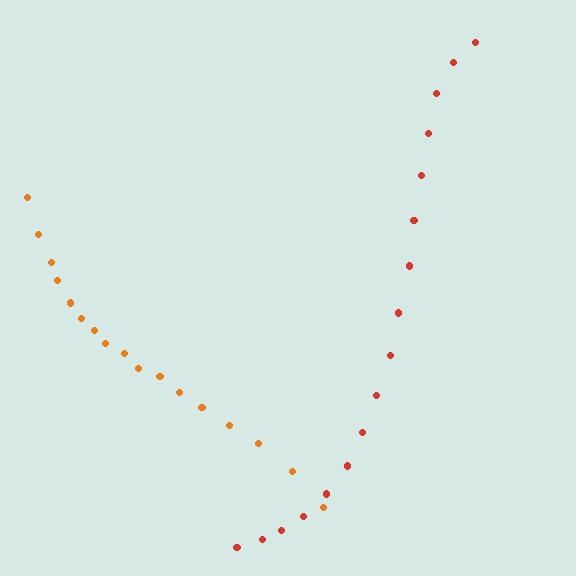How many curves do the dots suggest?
There are 2 distinct paths.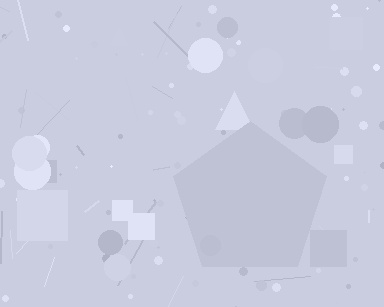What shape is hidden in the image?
A pentagon is hidden in the image.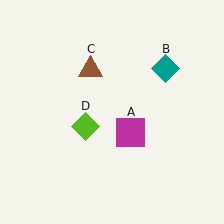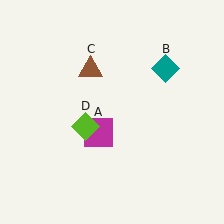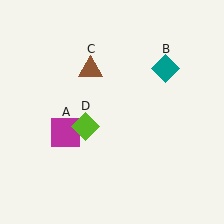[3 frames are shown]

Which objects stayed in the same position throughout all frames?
Teal diamond (object B) and brown triangle (object C) and lime diamond (object D) remained stationary.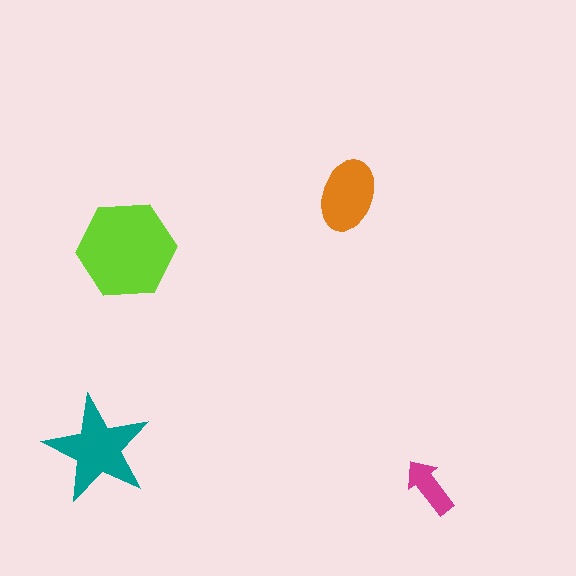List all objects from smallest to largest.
The magenta arrow, the orange ellipse, the teal star, the lime hexagon.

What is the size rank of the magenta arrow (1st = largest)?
4th.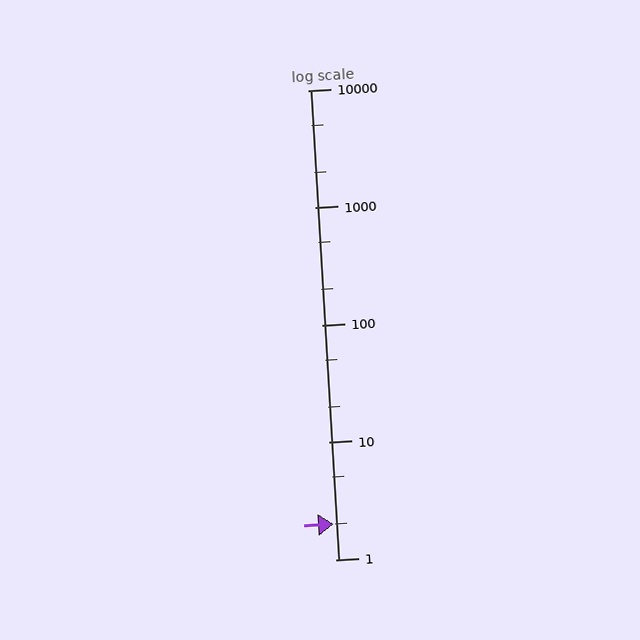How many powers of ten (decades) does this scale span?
The scale spans 4 decades, from 1 to 10000.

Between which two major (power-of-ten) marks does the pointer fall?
The pointer is between 1 and 10.